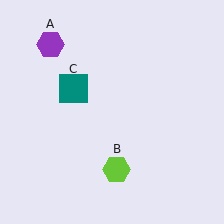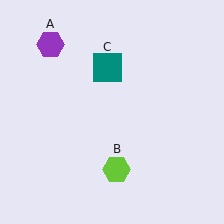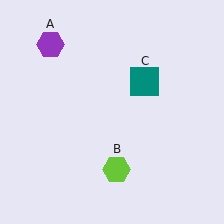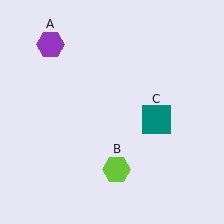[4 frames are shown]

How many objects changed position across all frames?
1 object changed position: teal square (object C).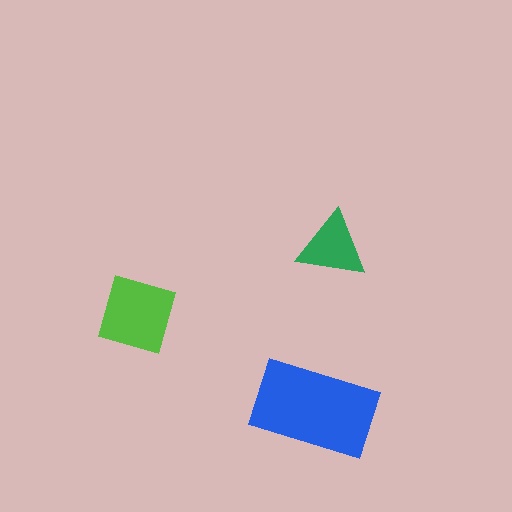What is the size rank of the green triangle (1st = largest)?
3rd.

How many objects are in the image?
There are 3 objects in the image.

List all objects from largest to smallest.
The blue rectangle, the lime diamond, the green triangle.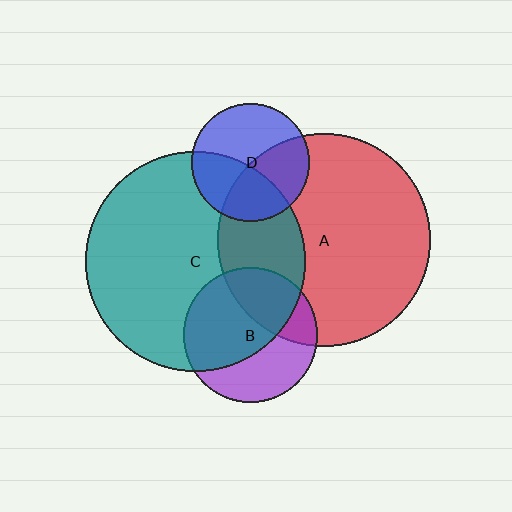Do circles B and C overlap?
Yes.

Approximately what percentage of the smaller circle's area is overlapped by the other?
Approximately 60%.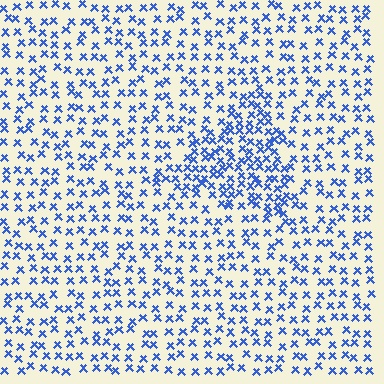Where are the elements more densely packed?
The elements are more densely packed inside the triangle boundary.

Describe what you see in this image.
The image contains small blue elements arranged at two different densities. A triangle-shaped region is visible where the elements are more densely packed than the surrounding area.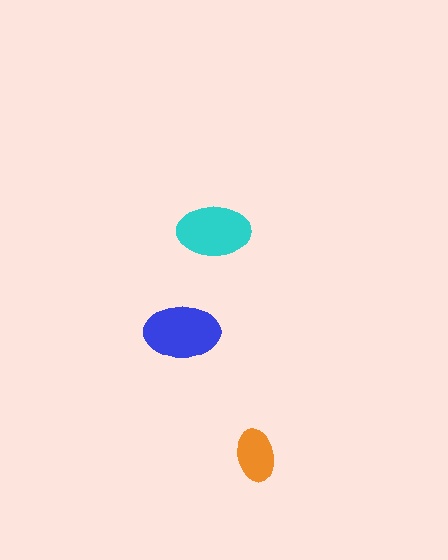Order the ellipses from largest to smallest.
the blue one, the cyan one, the orange one.